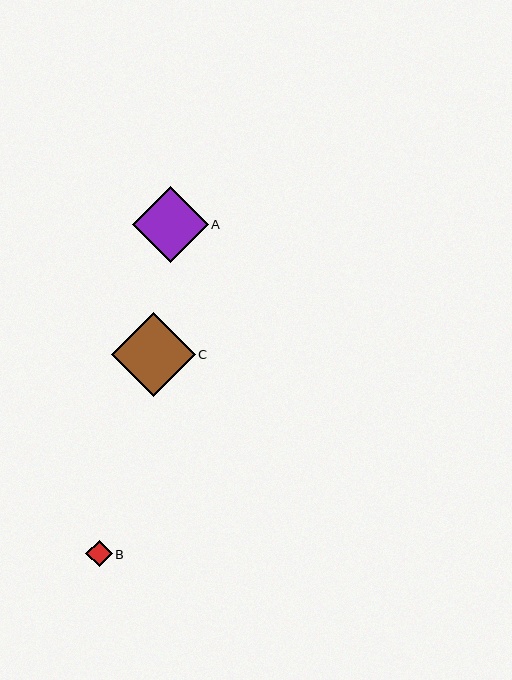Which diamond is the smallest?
Diamond B is the smallest with a size of approximately 26 pixels.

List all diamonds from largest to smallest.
From largest to smallest: C, A, B.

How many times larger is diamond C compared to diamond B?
Diamond C is approximately 3.2 times the size of diamond B.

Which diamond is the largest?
Diamond C is the largest with a size of approximately 84 pixels.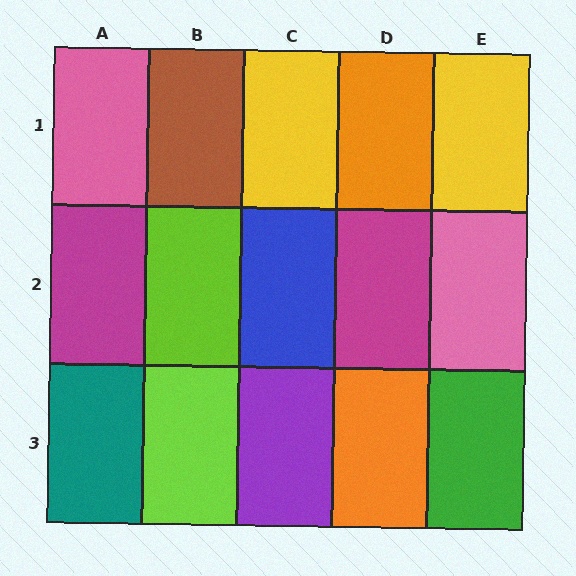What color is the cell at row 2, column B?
Lime.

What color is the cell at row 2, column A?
Magenta.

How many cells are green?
1 cell is green.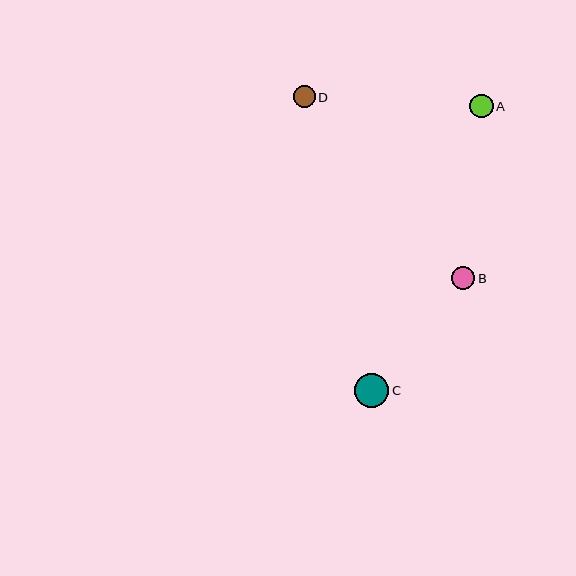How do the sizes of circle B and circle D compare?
Circle B and circle D are approximately the same size.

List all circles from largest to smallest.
From largest to smallest: C, A, B, D.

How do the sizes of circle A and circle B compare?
Circle A and circle B are approximately the same size.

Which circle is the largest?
Circle C is the largest with a size of approximately 34 pixels.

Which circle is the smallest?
Circle D is the smallest with a size of approximately 22 pixels.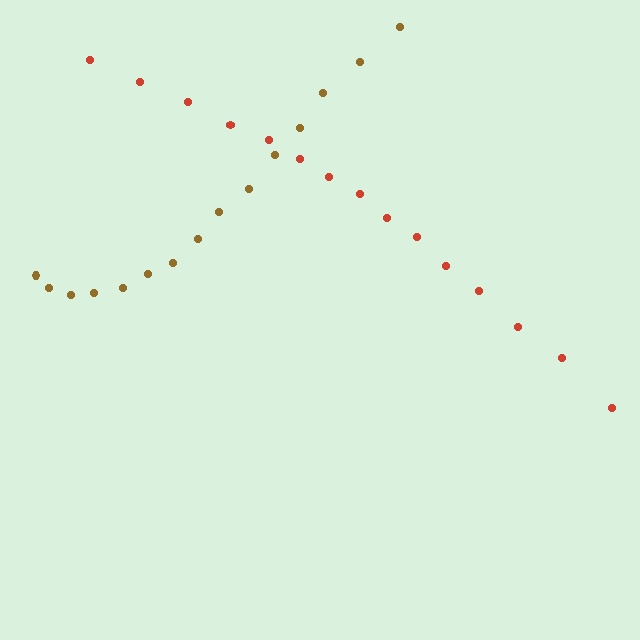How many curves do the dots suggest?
There are 2 distinct paths.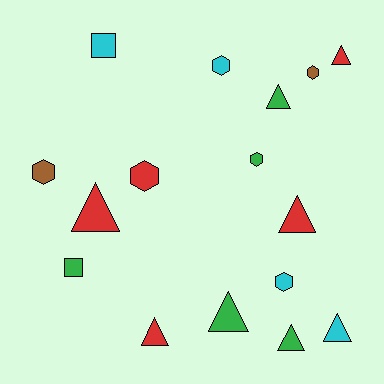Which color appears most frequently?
Green, with 5 objects.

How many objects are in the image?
There are 16 objects.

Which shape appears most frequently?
Triangle, with 8 objects.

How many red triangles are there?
There are 4 red triangles.